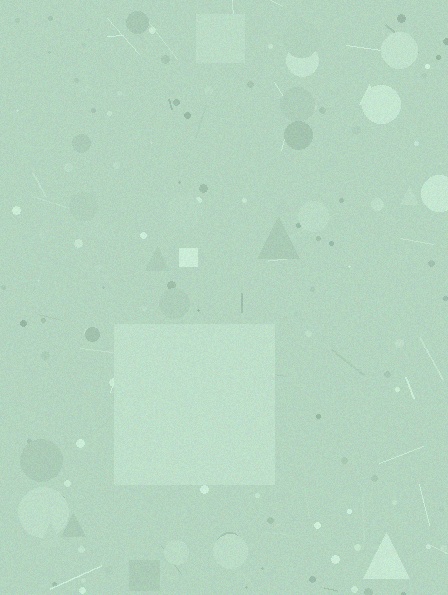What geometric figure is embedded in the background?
A square is embedded in the background.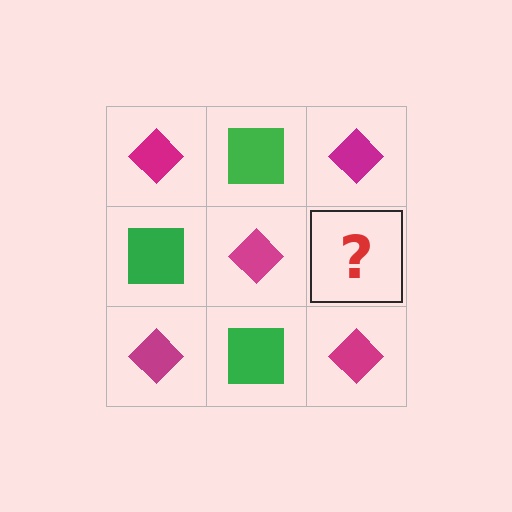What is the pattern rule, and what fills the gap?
The rule is that it alternates magenta diamond and green square in a checkerboard pattern. The gap should be filled with a green square.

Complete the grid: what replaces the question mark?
The question mark should be replaced with a green square.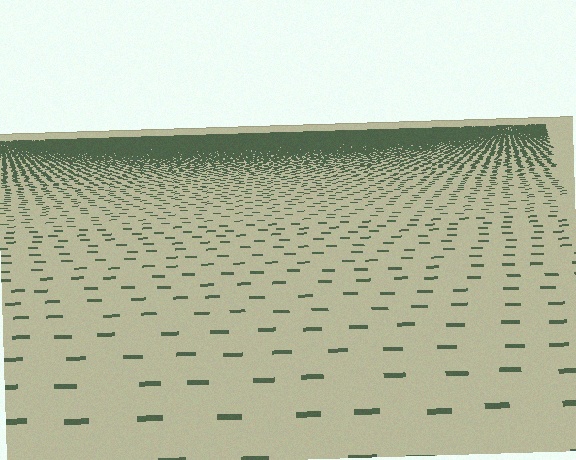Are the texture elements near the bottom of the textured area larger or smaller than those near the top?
Larger. Near the bottom, elements are closer to the viewer and appear at a bigger on-screen size.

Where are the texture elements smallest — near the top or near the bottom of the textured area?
Near the top.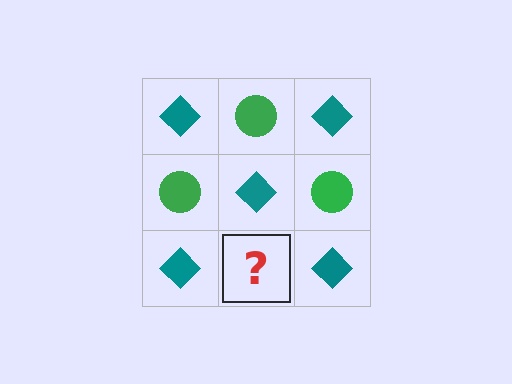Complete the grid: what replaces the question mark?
The question mark should be replaced with a green circle.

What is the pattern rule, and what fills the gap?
The rule is that it alternates teal diamond and green circle in a checkerboard pattern. The gap should be filled with a green circle.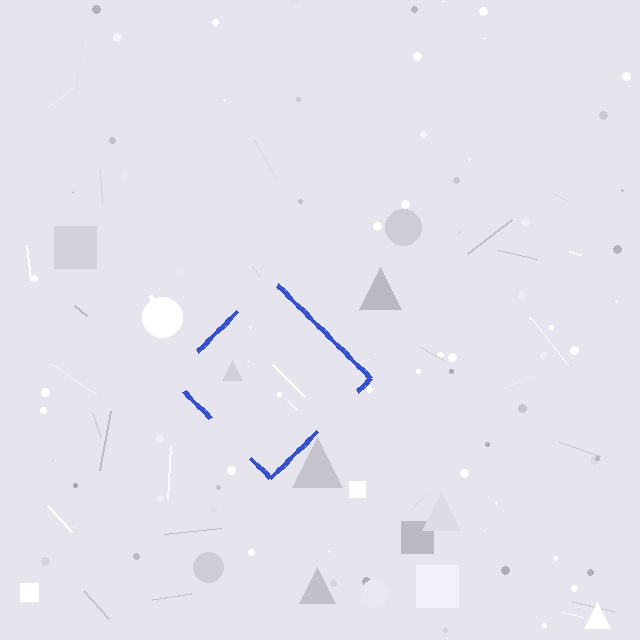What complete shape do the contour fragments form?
The contour fragments form a diamond.